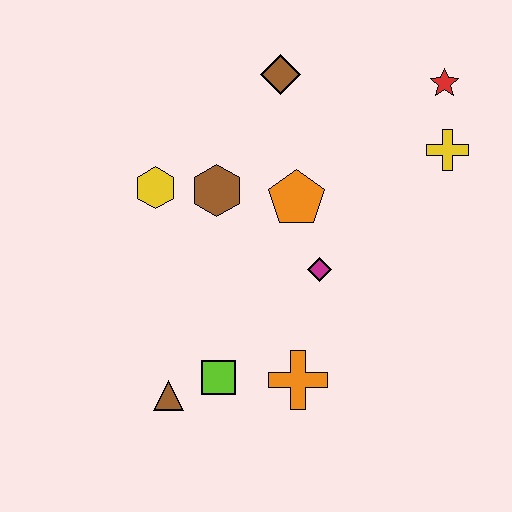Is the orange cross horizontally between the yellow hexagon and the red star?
Yes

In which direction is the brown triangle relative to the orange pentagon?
The brown triangle is below the orange pentagon.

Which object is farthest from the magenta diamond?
The red star is farthest from the magenta diamond.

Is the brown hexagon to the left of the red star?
Yes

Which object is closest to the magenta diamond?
The orange pentagon is closest to the magenta diamond.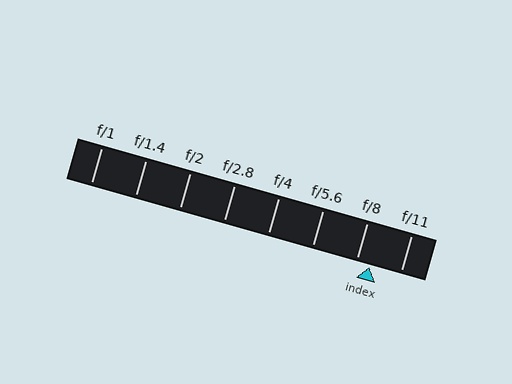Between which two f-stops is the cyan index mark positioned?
The index mark is between f/8 and f/11.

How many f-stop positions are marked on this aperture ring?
There are 8 f-stop positions marked.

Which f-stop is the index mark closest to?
The index mark is closest to f/8.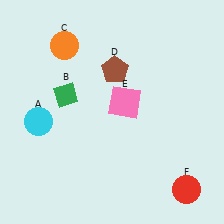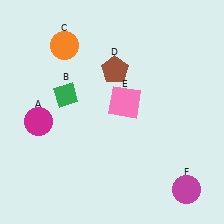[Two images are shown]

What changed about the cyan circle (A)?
In Image 1, A is cyan. In Image 2, it changed to magenta.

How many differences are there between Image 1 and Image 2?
There are 2 differences between the two images.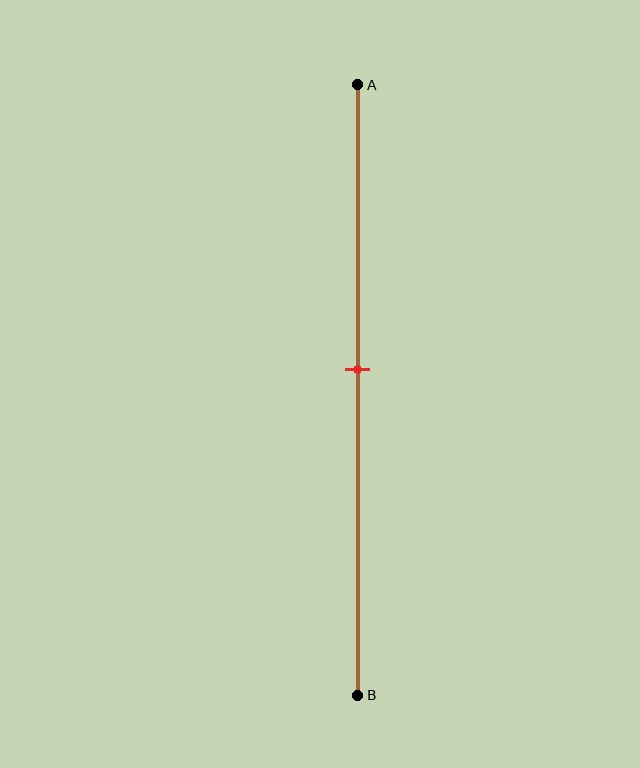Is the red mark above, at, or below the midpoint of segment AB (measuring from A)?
The red mark is above the midpoint of segment AB.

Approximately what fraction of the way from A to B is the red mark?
The red mark is approximately 45% of the way from A to B.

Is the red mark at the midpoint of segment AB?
No, the mark is at about 45% from A, not at the 50% midpoint.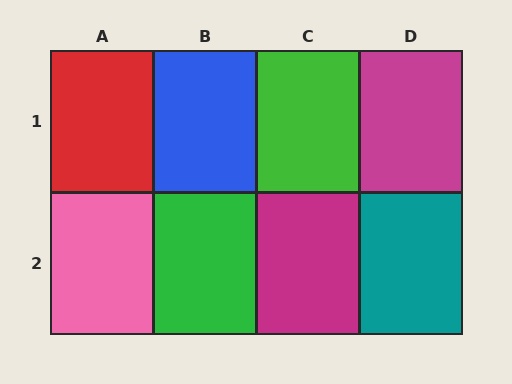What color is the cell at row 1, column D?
Magenta.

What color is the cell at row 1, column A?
Red.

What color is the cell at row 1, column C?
Green.